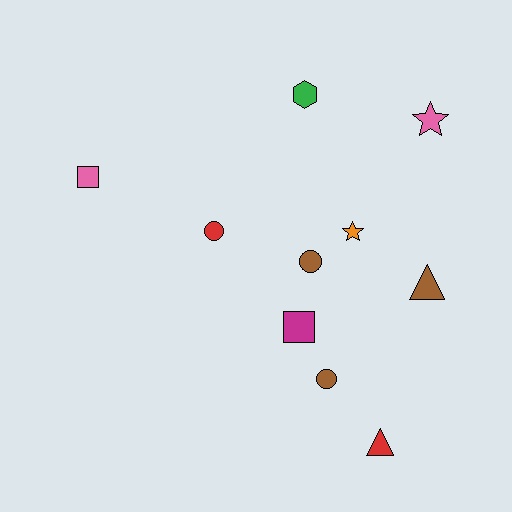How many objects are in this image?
There are 10 objects.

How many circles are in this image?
There are 3 circles.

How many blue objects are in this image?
There are no blue objects.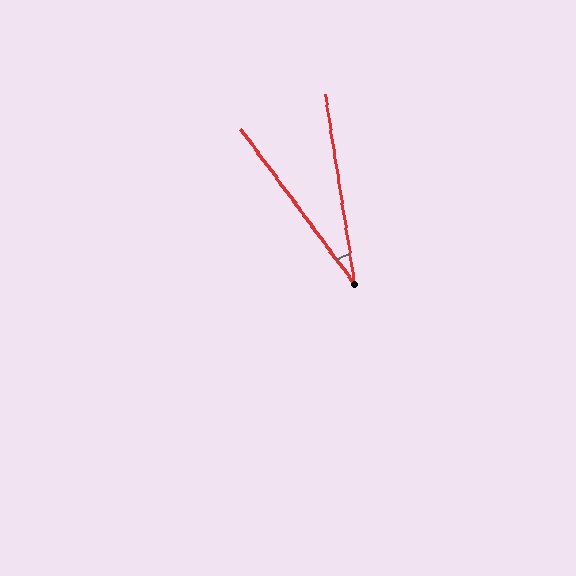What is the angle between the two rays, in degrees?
Approximately 27 degrees.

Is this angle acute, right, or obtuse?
It is acute.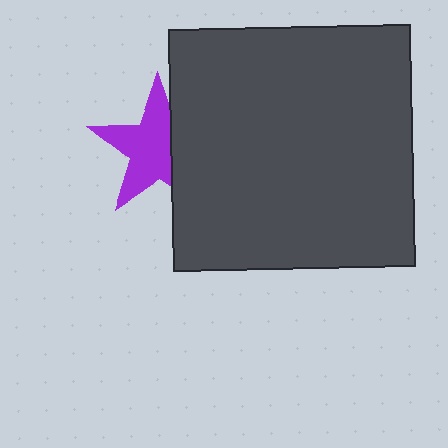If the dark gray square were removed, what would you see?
You would see the complete purple star.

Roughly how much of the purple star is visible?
Most of it is visible (roughly 65%).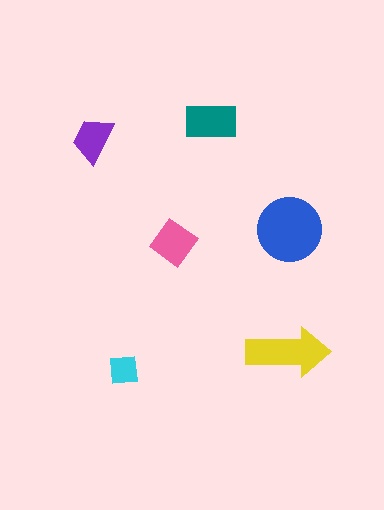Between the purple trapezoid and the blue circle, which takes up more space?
The blue circle.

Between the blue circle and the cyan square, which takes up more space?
The blue circle.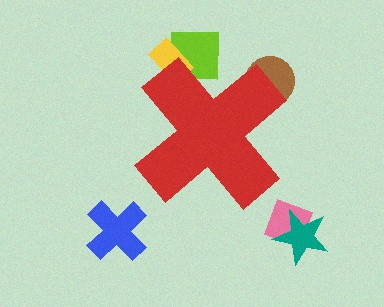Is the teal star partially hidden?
No, the teal star is fully visible.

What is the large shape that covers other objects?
A red cross.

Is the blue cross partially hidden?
No, the blue cross is fully visible.